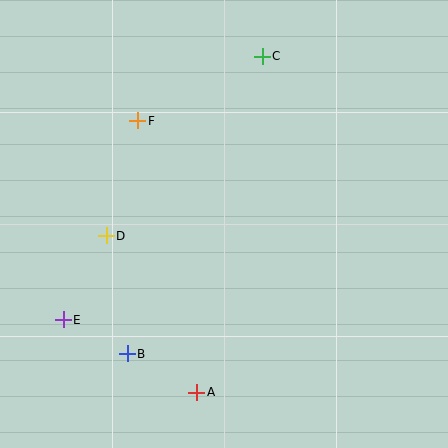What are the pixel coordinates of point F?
Point F is at (138, 121).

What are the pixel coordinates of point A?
Point A is at (197, 392).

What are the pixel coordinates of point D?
Point D is at (106, 236).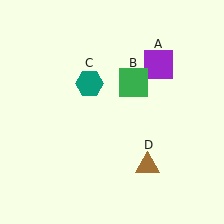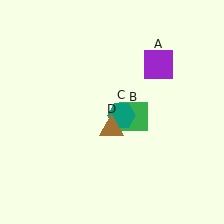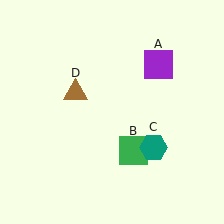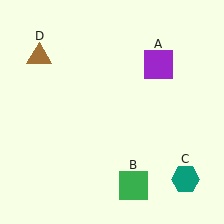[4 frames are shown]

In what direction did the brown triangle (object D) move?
The brown triangle (object D) moved up and to the left.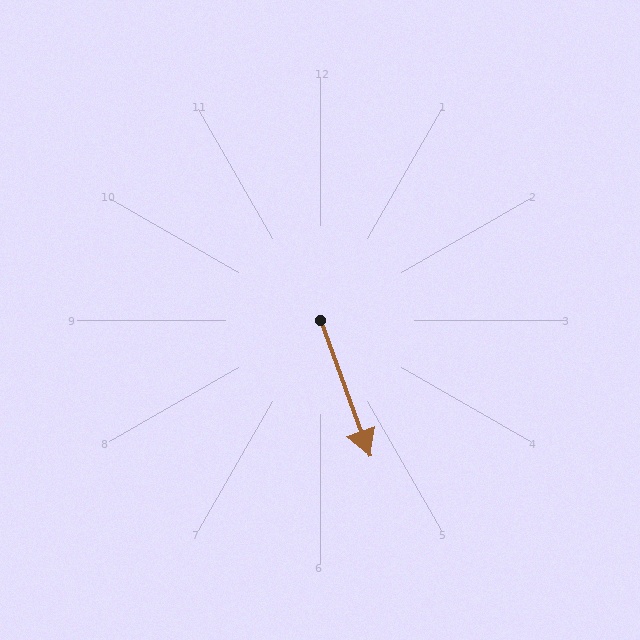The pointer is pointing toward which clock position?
Roughly 5 o'clock.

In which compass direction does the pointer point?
South.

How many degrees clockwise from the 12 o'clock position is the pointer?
Approximately 160 degrees.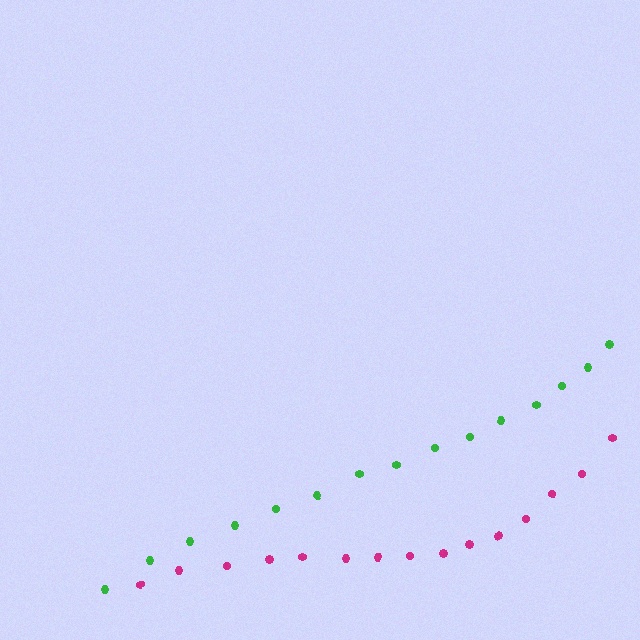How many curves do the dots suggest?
There are 2 distinct paths.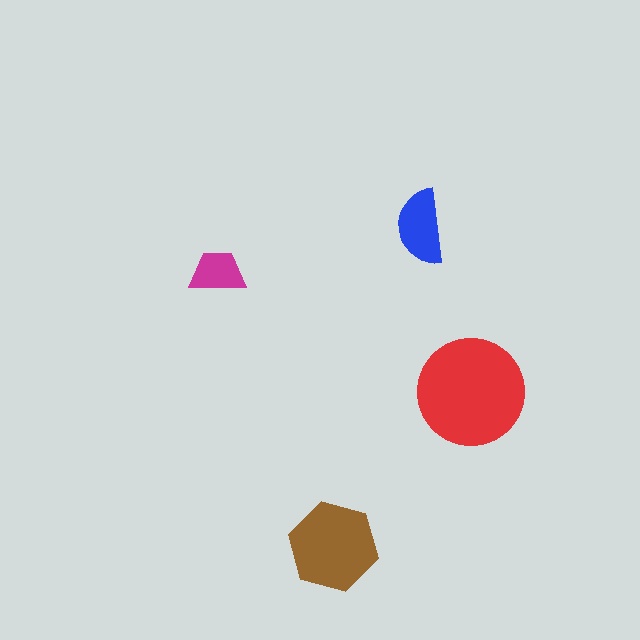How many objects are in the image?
There are 4 objects in the image.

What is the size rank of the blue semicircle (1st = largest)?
3rd.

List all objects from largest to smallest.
The red circle, the brown hexagon, the blue semicircle, the magenta trapezoid.